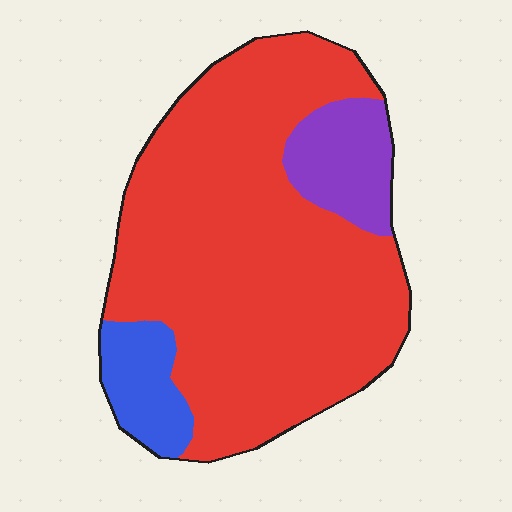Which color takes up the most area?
Red, at roughly 80%.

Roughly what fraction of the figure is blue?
Blue covers 9% of the figure.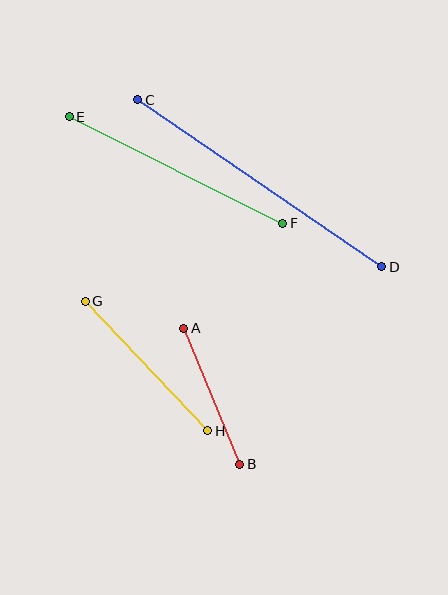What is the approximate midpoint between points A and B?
The midpoint is at approximately (212, 396) pixels.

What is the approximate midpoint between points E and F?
The midpoint is at approximately (176, 170) pixels.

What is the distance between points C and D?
The distance is approximately 296 pixels.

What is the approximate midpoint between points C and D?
The midpoint is at approximately (260, 183) pixels.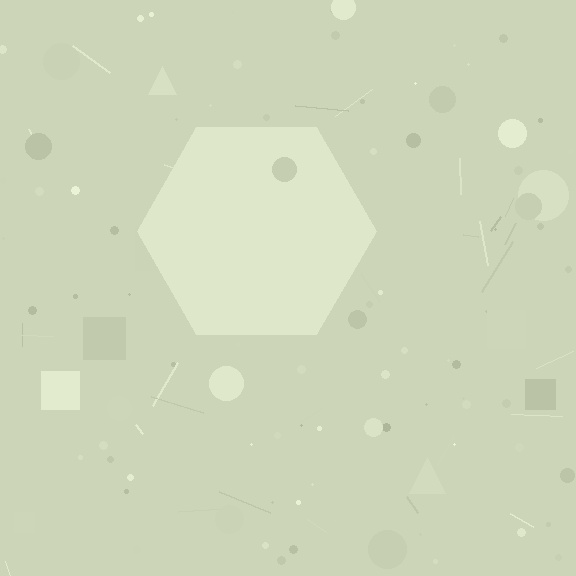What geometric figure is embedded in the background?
A hexagon is embedded in the background.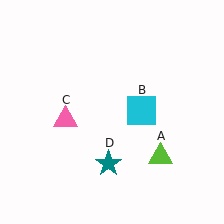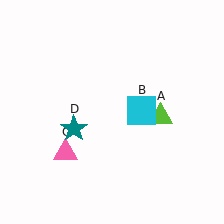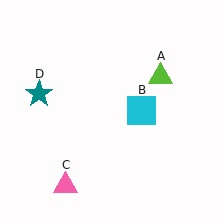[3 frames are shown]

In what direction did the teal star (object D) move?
The teal star (object D) moved up and to the left.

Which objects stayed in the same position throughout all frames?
Cyan square (object B) remained stationary.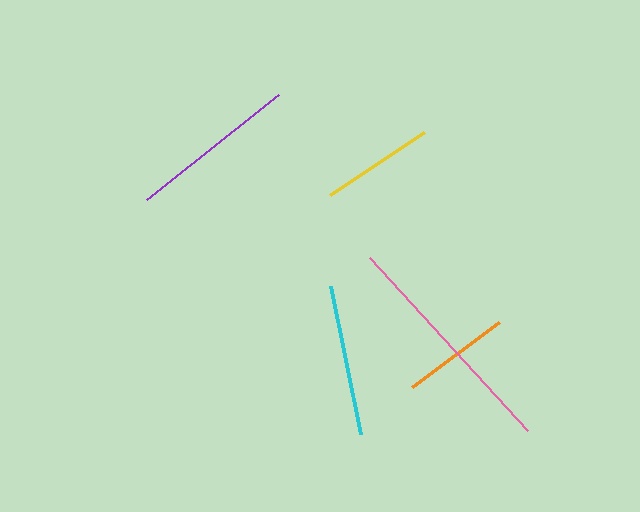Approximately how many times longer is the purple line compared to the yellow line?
The purple line is approximately 1.5 times the length of the yellow line.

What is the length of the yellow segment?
The yellow segment is approximately 113 pixels long.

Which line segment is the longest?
The pink line is the longest at approximately 234 pixels.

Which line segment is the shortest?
The orange line is the shortest at approximately 108 pixels.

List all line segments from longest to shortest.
From longest to shortest: pink, purple, cyan, yellow, orange.